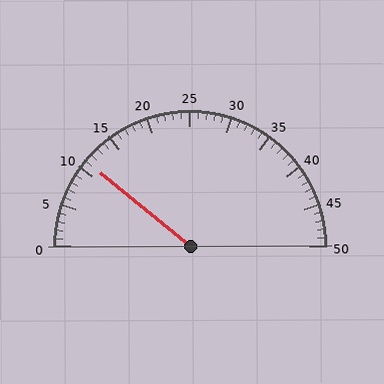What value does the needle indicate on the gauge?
The needle indicates approximately 11.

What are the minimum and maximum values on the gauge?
The gauge ranges from 0 to 50.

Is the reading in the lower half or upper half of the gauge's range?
The reading is in the lower half of the range (0 to 50).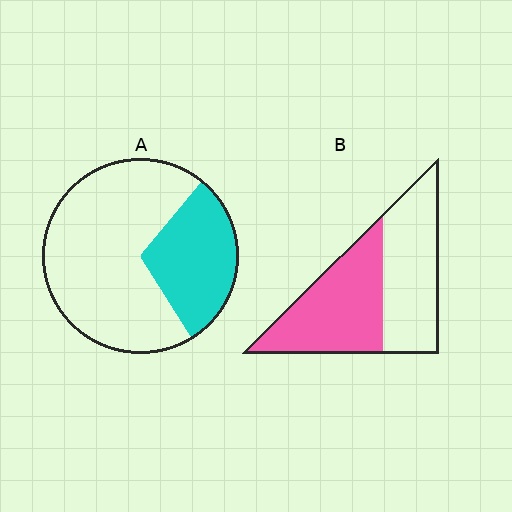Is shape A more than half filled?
No.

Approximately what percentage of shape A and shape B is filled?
A is approximately 30% and B is approximately 50%.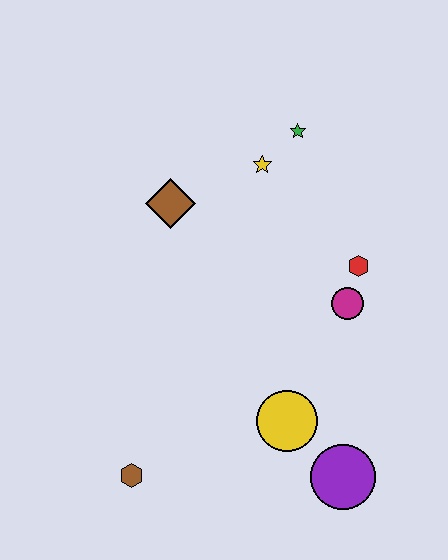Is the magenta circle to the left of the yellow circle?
No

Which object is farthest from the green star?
The brown hexagon is farthest from the green star.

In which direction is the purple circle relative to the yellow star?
The purple circle is below the yellow star.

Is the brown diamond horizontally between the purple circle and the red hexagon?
No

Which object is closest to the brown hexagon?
The yellow circle is closest to the brown hexagon.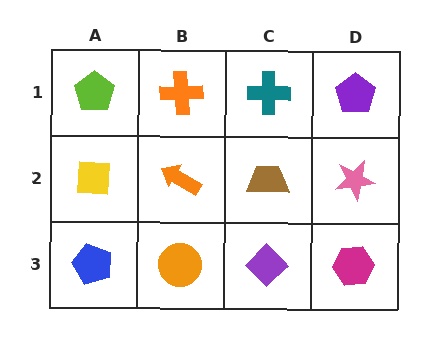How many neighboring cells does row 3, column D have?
2.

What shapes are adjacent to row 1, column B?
An orange arrow (row 2, column B), a lime pentagon (row 1, column A), a teal cross (row 1, column C).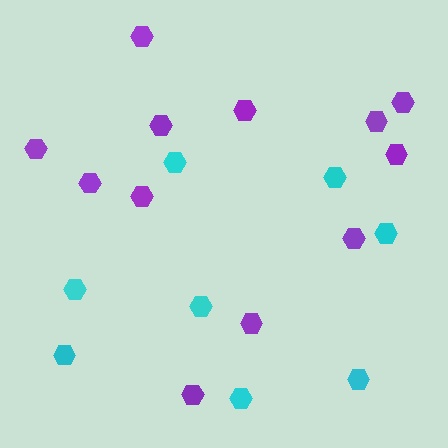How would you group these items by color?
There are 2 groups: one group of purple hexagons (12) and one group of cyan hexagons (8).